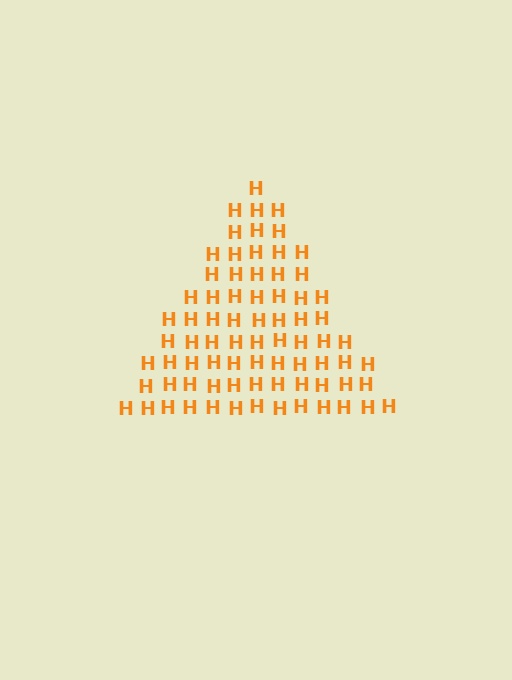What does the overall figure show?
The overall figure shows a triangle.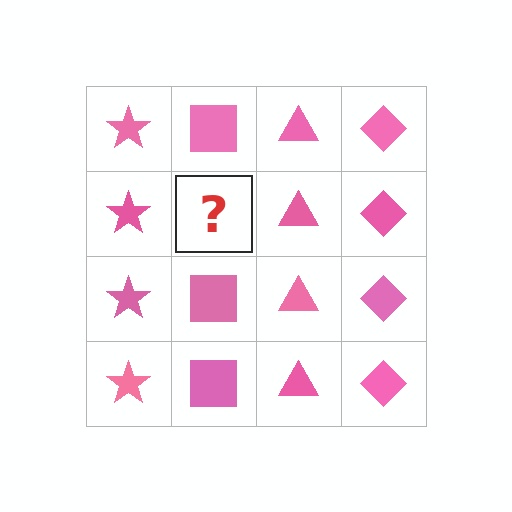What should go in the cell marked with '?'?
The missing cell should contain a pink square.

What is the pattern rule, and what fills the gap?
The rule is that each column has a consistent shape. The gap should be filled with a pink square.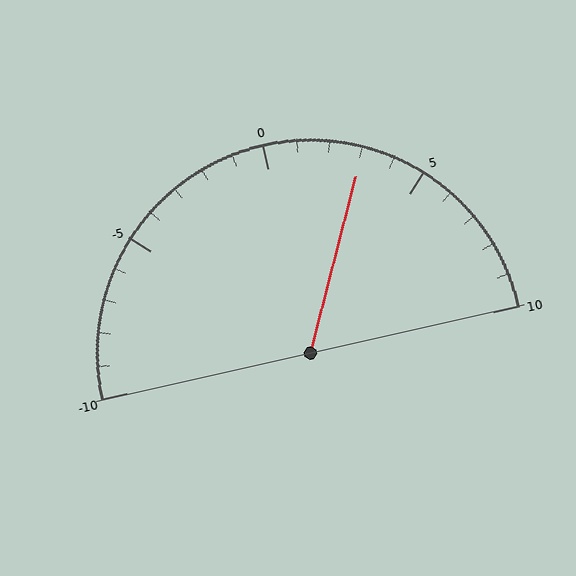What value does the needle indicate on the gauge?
The needle indicates approximately 3.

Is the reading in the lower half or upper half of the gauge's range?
The reading is in the upper half of the range (-10 to 10).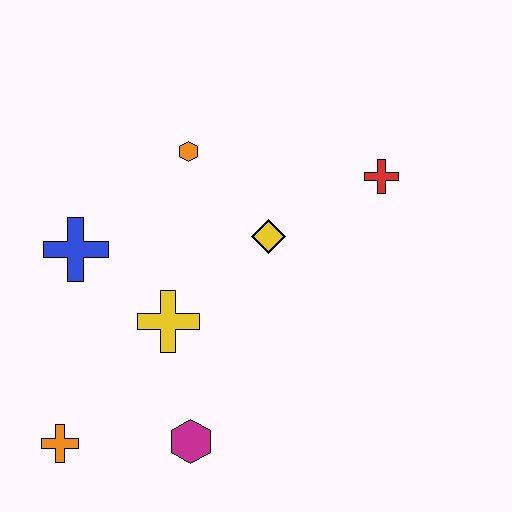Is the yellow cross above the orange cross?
Yes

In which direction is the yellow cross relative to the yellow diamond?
The yellow cross is to the left of the yellow diamond.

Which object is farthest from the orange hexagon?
The orange cross is farthest from the orange hexagon.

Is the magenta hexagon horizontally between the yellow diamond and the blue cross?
Yes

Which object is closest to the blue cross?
The yellow cross is closest to the blue cross.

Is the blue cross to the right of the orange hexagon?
No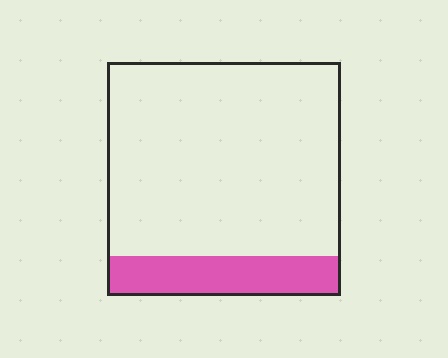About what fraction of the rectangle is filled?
About one sixth (1/6).